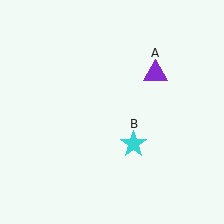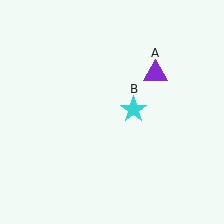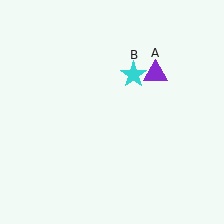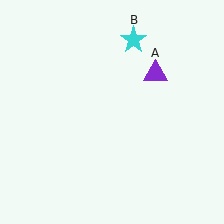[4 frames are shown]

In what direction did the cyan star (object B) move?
The cyan star (object B) moved up.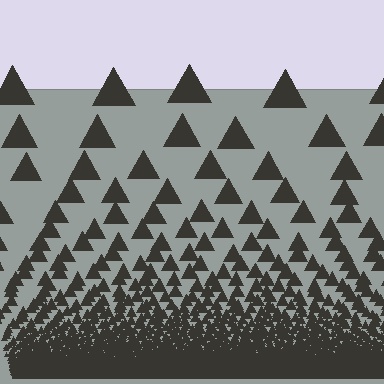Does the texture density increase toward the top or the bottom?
Density increases toward the bottom.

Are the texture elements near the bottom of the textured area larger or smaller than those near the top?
Smaller. The gradient is inverted — elements near the bottom are smaller and denser.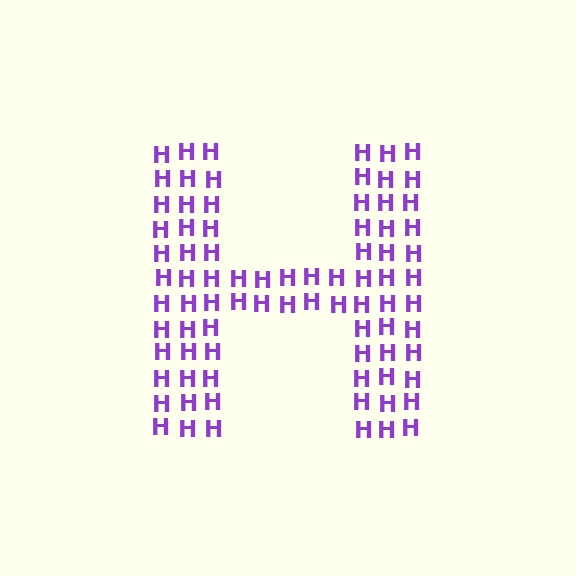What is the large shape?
The large shape is the letter H.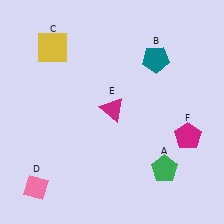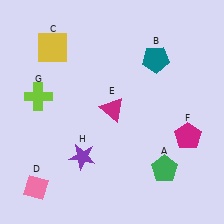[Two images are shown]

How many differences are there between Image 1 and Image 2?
There are 2 differences between the two images.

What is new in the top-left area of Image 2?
A lime cross (G) was added in the top-left area of Image 2.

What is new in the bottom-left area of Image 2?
A purple star (H) was added in the bottom-left area of Image 2.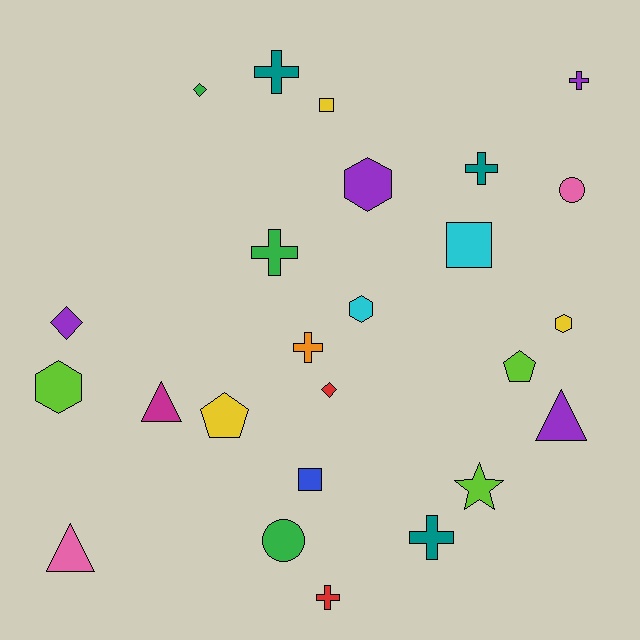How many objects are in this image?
There are 25 objects.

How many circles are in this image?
There are 2 circles.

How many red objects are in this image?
There are 2 red objects.